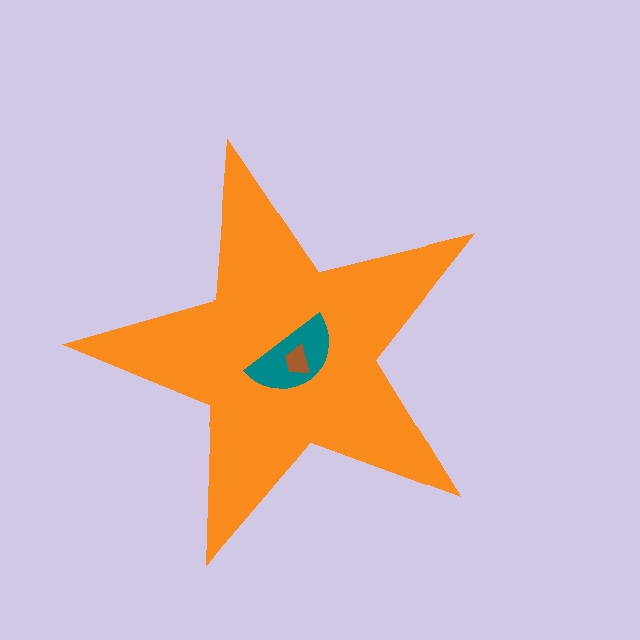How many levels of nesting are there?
3.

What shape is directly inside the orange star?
The teal semicircle.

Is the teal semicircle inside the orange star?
Yes.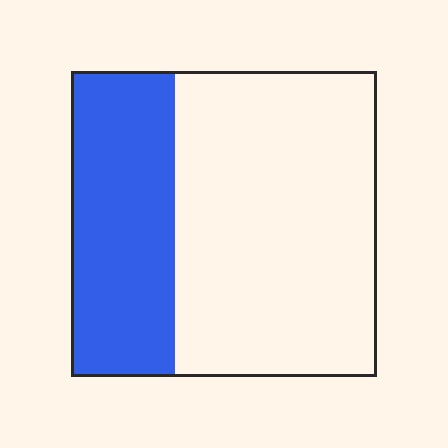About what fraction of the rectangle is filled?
About one third (1/3).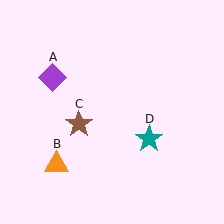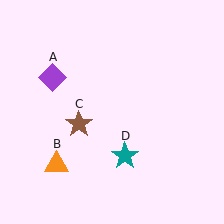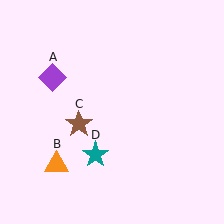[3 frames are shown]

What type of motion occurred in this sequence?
The teal star (object D) rotated clockwise around the center of the scene.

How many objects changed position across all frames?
1 object changed position: teal star (object D).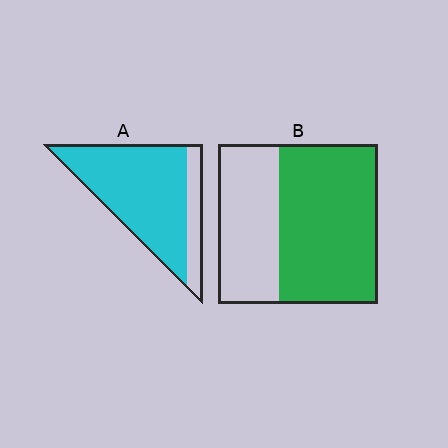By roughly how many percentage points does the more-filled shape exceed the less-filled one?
By roughly 20 percentage points (A over B).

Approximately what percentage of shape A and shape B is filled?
A is approximately 80% and B is approximately 60%.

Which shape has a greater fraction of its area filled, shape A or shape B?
Shape A.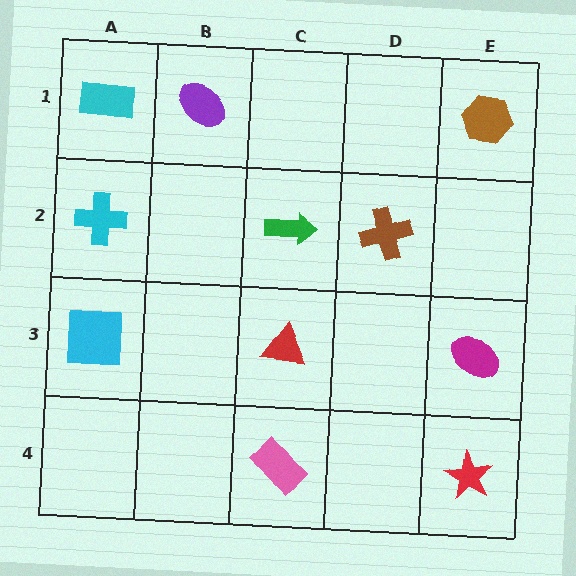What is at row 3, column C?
A red triangle.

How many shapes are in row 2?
3 shapes.